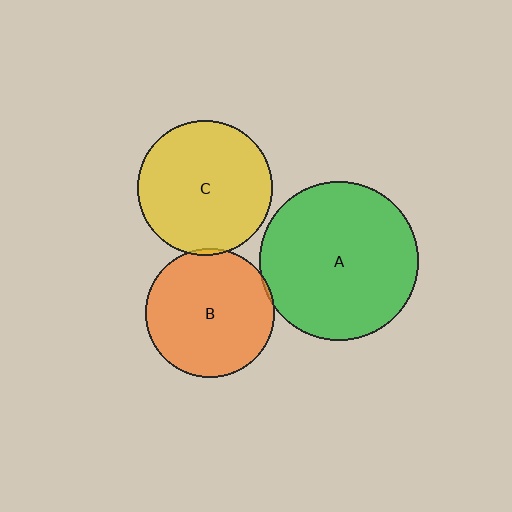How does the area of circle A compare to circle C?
Approximately 1.4 times.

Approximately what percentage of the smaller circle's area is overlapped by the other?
Approximately 5%.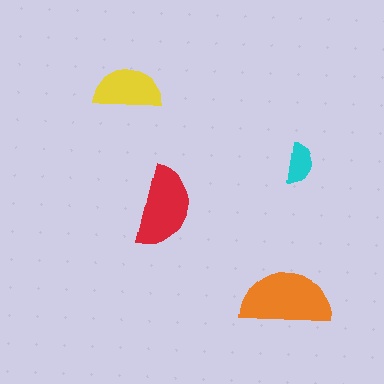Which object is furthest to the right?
The cyan semicircle is rightmost.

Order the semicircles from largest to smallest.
the orange one, the red one, the yellow one, the cyan one.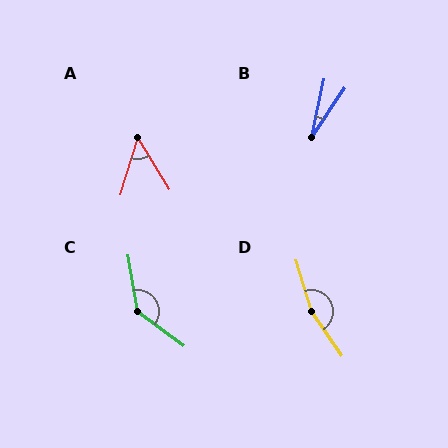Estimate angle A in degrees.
Approximately 48 degrees.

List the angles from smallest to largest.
B (22°), A (48°), C (137°), D (163°).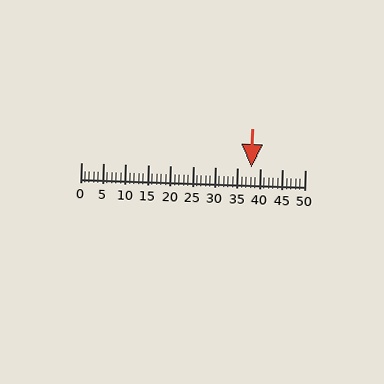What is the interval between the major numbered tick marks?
The major tick marks are spaced 5 units apart.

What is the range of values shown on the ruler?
The ruler shows values from 0 to 50.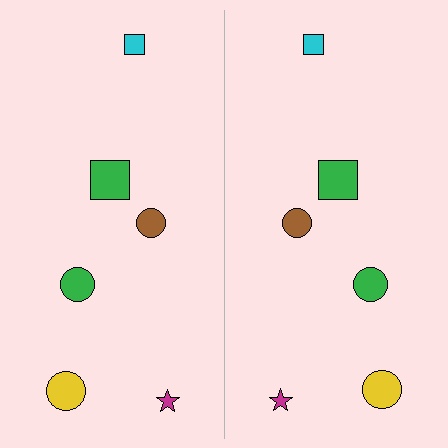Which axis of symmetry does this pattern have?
The pattern has a vertical axis of symmetry running through the center of the image.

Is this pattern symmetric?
Yes, this pattern has bilateral (reflection) symmetry.